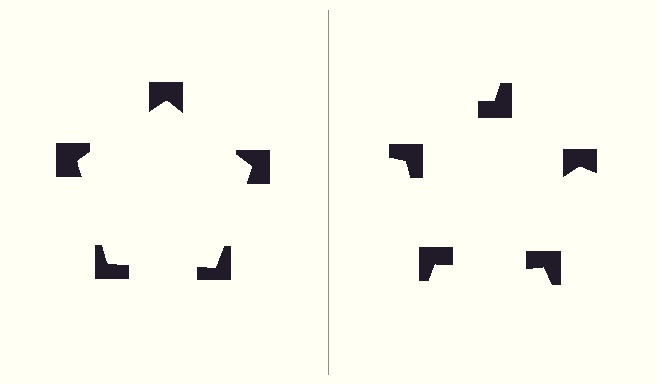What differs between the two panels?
The notched squares are positioned identically on both sides; only the wedge orientations differ. On the left they align to a pentagon; on the right they are misaligned.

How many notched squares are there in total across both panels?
10 — 5 on each side.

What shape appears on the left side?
An illusory pentagon.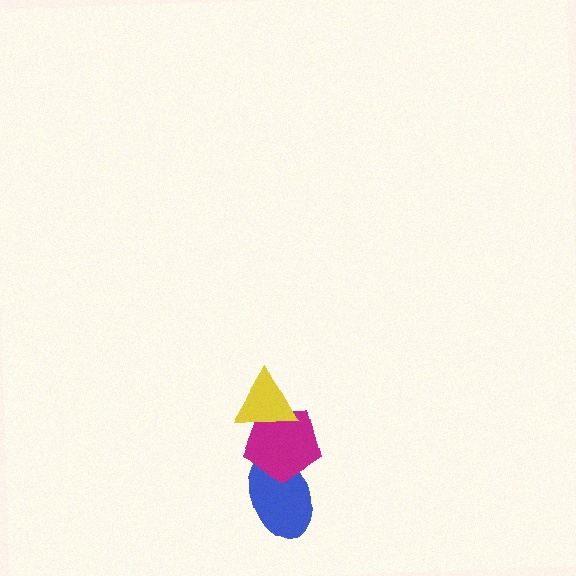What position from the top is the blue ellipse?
The blue ellipse is 3rd from the top.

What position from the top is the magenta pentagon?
The magenta pentagon is 2nd from the top.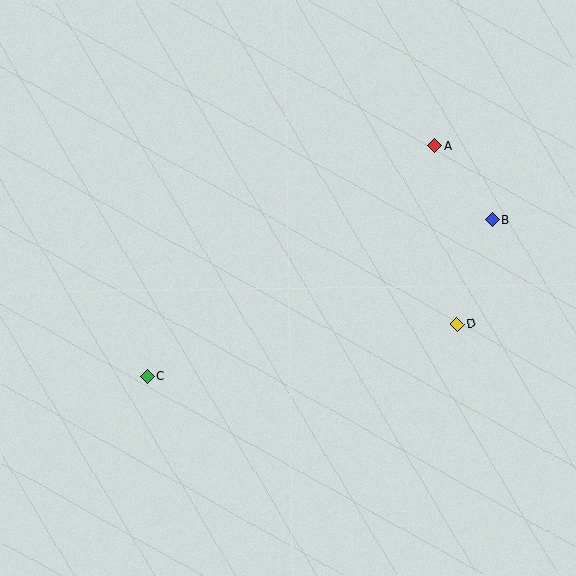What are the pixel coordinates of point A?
Point A is at (435, 146).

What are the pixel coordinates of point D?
Point D is at (457, 324).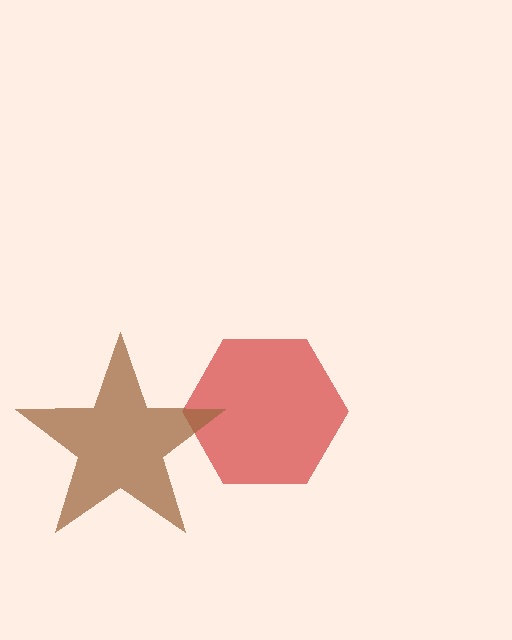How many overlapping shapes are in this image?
There are 2 overlapping shapes in the image.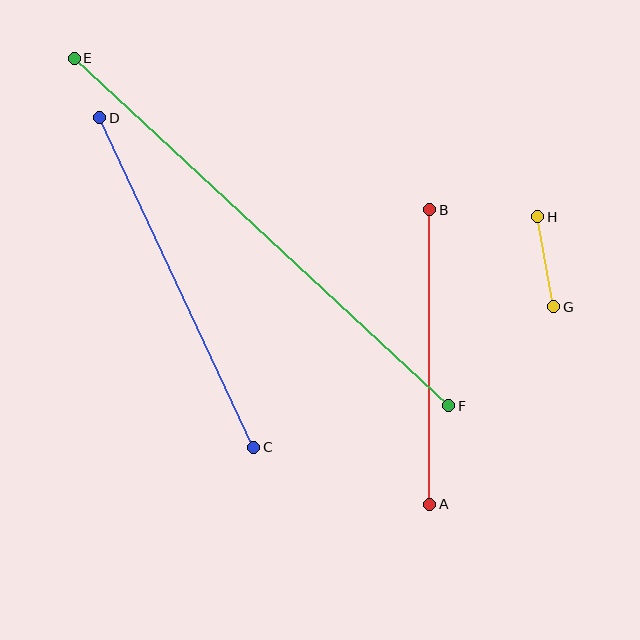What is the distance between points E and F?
The distance is approximately 511 pixels.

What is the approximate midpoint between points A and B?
The midpoint is at approximately (430, 357) pixels.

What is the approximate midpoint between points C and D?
The midpoint is at approximately (177, 283) pixels.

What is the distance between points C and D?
The distance is approximately 364 pixels.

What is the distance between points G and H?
The distance is approximately 91 pixels.